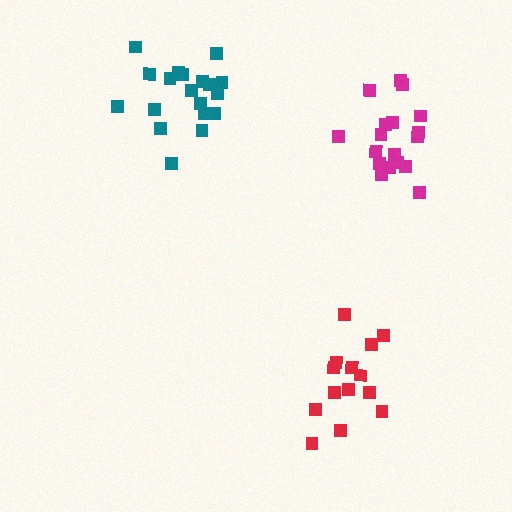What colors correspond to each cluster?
The clusters are colored: red, teal, magenta.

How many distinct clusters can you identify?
There are 3 distinct clusters.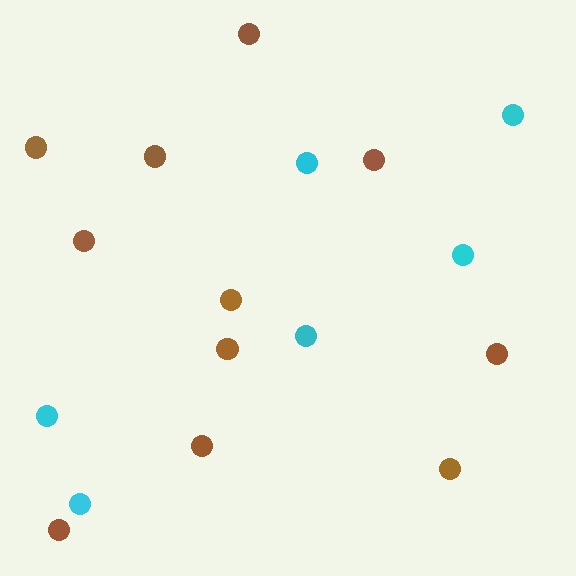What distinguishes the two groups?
There are 2 groups: one group of cyan circles (6) and one group of brown circles (11).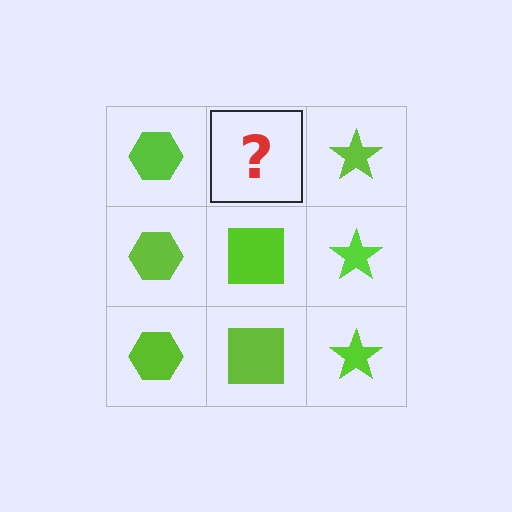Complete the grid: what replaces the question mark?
The question mark should be replaced with a lime square.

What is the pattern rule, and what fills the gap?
The rule is that each column has a consistent shape. The gap should be filled with a lime square.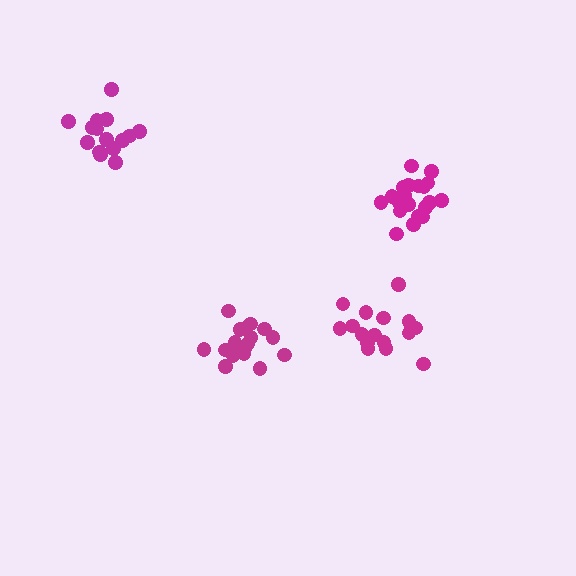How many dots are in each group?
Group 1: 17 dots, Group 2: 15 dots, Group 3: 19 dots, Group 4: 20 dots (71 total).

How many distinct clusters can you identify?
There are 4 distinct clusters.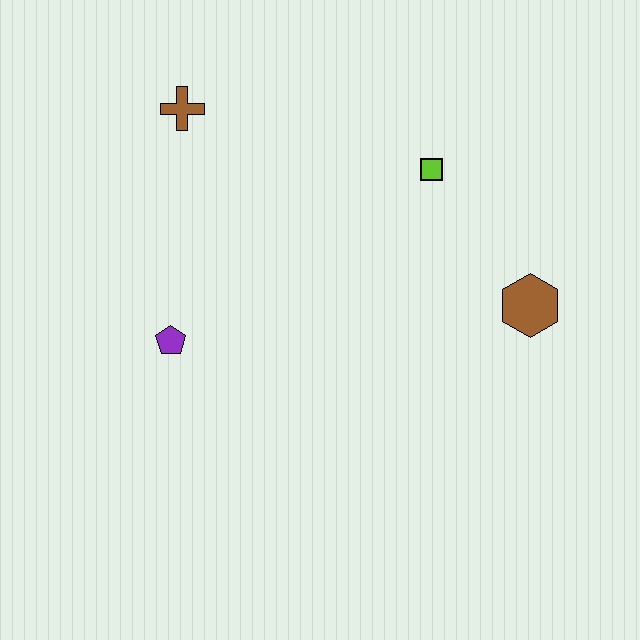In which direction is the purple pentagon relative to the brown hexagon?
The purple pentagon is to the left of the brown hexagon.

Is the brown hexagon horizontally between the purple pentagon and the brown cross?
No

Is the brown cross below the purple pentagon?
No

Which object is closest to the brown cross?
The purple pentagon is closest to the brown cross.